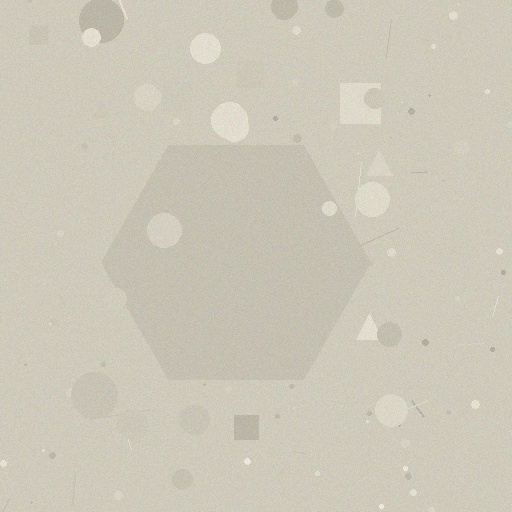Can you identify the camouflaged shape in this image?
The camouflaged shape is a hexagon.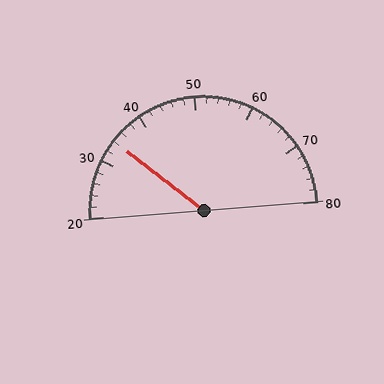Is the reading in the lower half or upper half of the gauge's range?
The reading is in the lower half of the range (20 to 80).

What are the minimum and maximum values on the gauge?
The gauge ranges from 20 to 80.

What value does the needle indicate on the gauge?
The needle indicates approximately 34.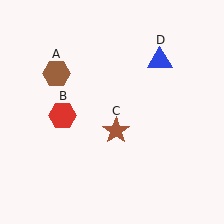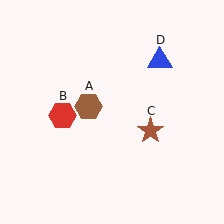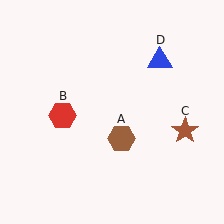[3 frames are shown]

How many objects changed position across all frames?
2 objects changed position: brown hexagon (object A), brown star (object C).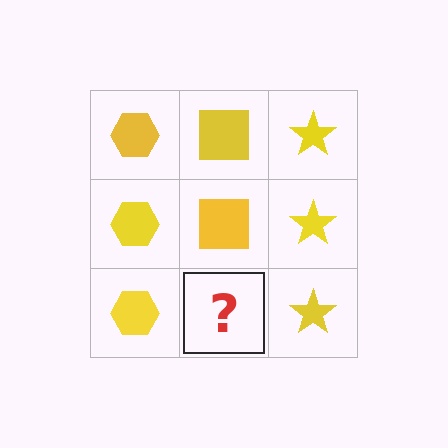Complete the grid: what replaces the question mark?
The question mark should be replaced with a yellow square.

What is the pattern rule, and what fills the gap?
The rule is that each column has a consistent shape. The gap should be filled with a yellow square.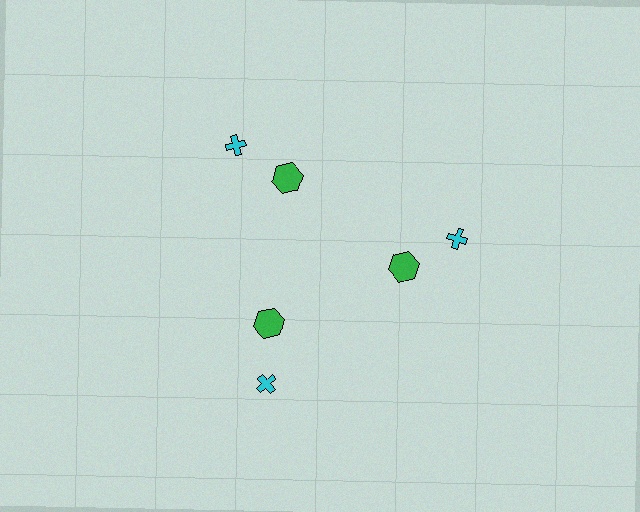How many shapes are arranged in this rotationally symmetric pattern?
There are 6 shapes, arranged in 3 groups of 2.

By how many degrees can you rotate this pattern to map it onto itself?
The pattern maps onto itself every 120 degrees of rotation.